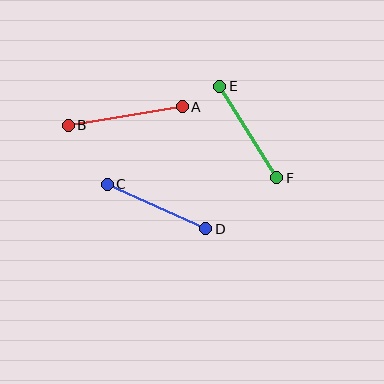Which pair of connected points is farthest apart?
Points A and B are farthest apart.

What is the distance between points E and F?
The distance is approximately 108 pixels.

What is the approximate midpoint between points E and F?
The midpoint is at approximately (248, 132) pixels.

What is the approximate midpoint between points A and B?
The midpoint is at approximately (125, 116) pixels.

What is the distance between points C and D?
The distance is approximately 108 pixels.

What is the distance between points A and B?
The distance is approximately 116 pixels.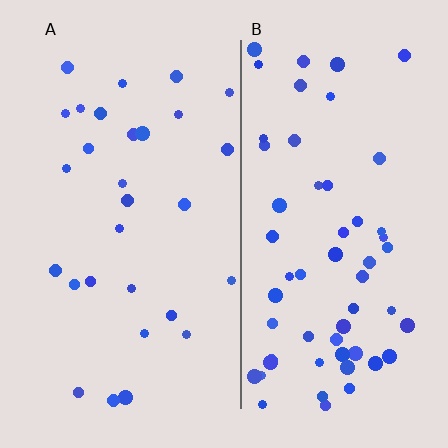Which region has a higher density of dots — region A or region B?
B (the right).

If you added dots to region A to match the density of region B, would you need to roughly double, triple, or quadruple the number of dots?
Approximately double.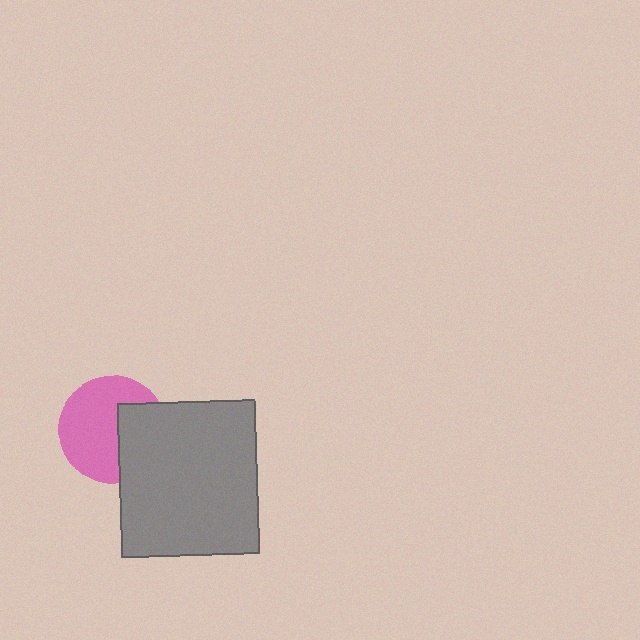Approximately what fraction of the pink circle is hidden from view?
Roughly 36% of the pink circle is hidden behind the gray rectangle.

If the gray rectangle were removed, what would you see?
You would see the complete pink circle.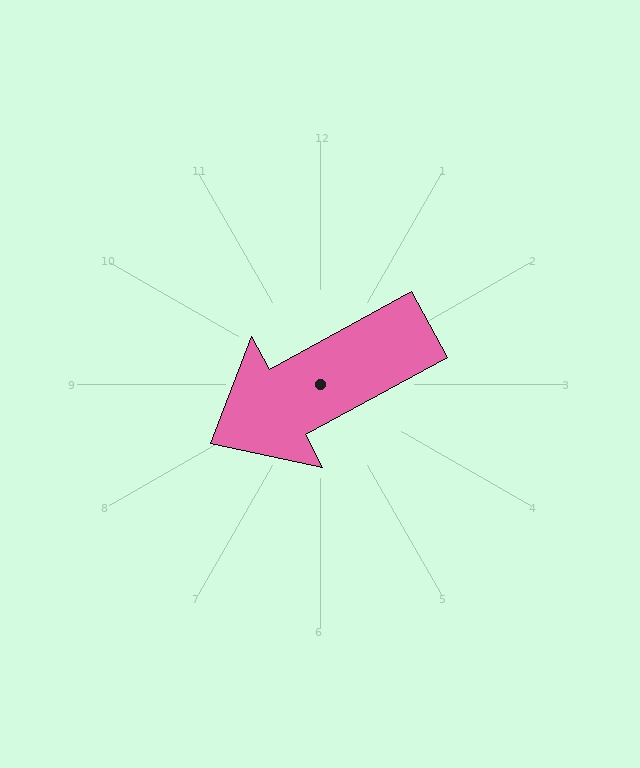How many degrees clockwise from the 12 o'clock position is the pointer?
Approximately 241 degrees.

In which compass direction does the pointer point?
Southwest.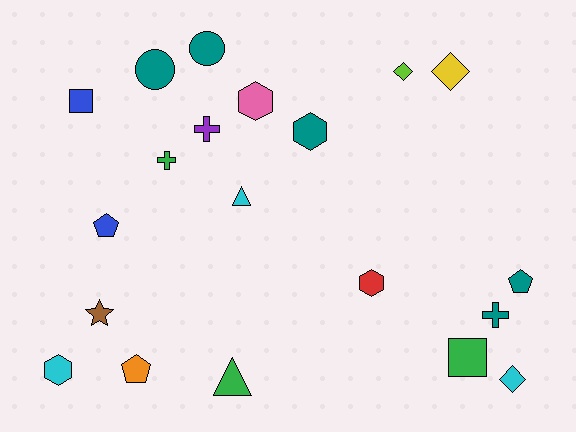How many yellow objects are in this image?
There is 1 yellow object.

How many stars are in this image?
There is 1 star.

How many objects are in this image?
There are 20 objects.